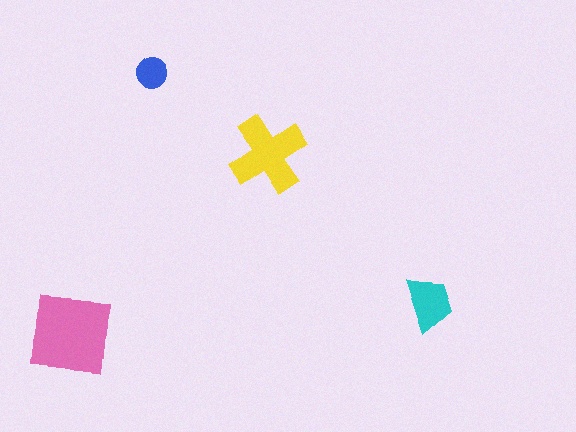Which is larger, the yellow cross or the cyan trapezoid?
The yellow cross.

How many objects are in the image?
There are 4 objects in the image.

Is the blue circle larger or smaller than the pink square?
Smaller.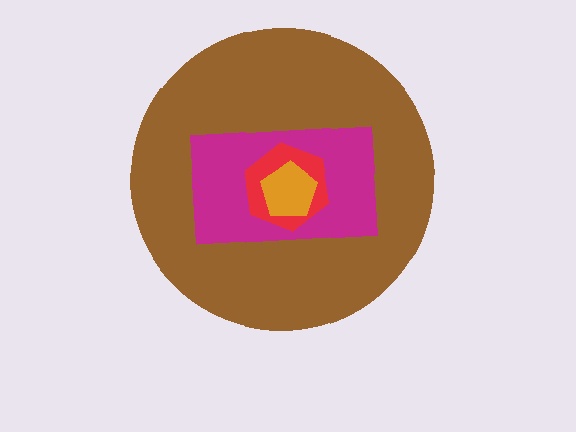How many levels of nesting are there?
4.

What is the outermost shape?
The brown circle.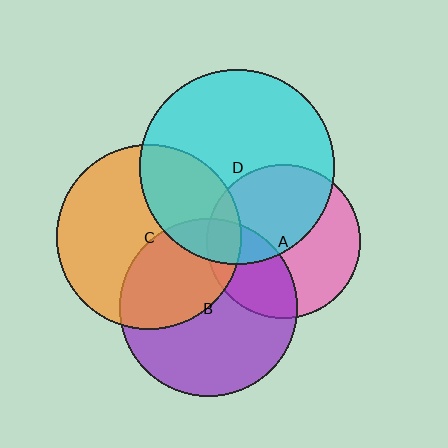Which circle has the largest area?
Circle D (cyan).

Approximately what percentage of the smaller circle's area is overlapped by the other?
Approximately 15%.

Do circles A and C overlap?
Yes.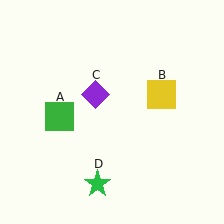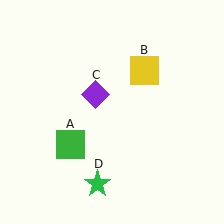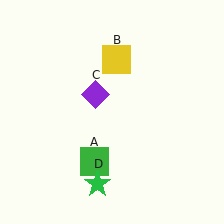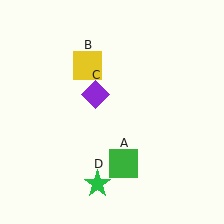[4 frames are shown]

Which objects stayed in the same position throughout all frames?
Purple diamond (object C) and green star (object D) remained stationary.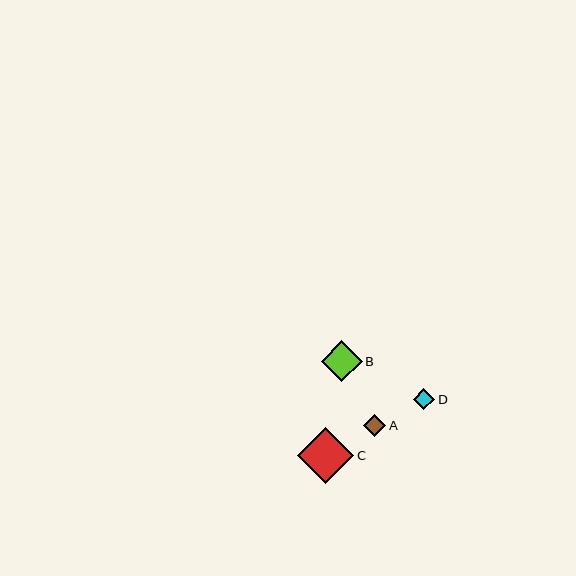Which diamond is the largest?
Diamond C is the largest with a size of approximately 57 pixels.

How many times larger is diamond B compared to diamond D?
Diamond B is approximately 1.9 times the size of diamond D.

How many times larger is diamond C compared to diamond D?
Diamond C is approximately 2.7 times the size of diamond D.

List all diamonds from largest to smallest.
From largest to smallest: C, B, A, D.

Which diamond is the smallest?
Diamond D is the smallest with a size of approximately 21 pixels.